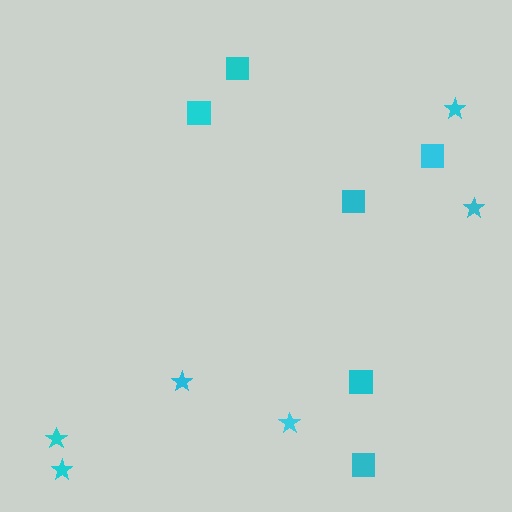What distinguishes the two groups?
There are 2 groups: one group of stars (6) and one group of squares (6).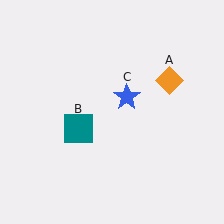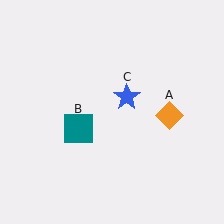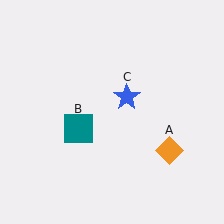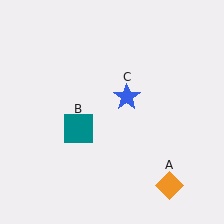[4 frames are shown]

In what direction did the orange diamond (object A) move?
The orange diamond (object A) moved down.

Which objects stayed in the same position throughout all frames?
Teal square (object B) and blue star (object C) remained stationary.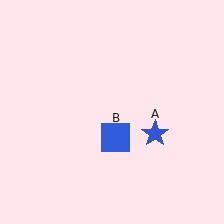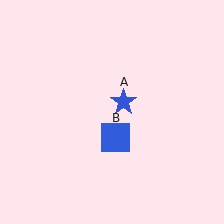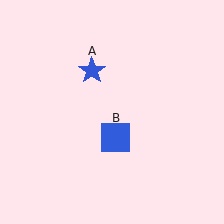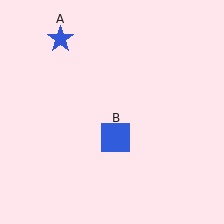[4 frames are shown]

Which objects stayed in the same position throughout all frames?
Blue square (object B) remained stationary.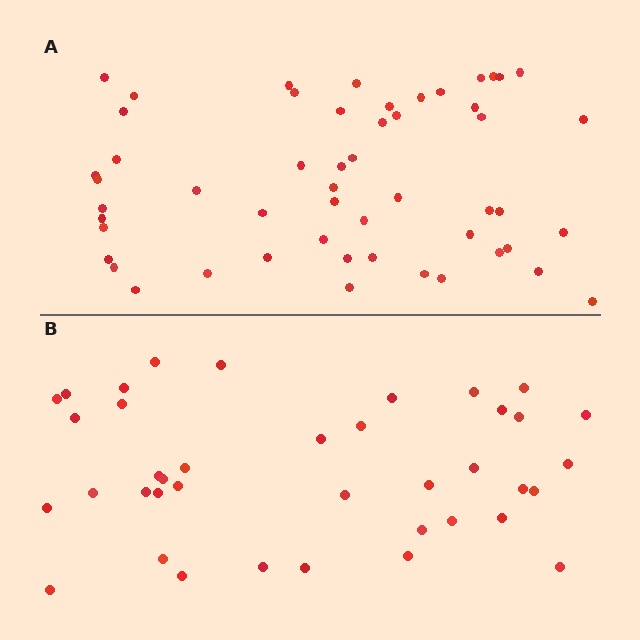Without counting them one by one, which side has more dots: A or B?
Region A (the top region) has more dots.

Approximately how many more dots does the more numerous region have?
Region A has approximately 15 more dots than region B.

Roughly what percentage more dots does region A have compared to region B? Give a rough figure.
About 35% more.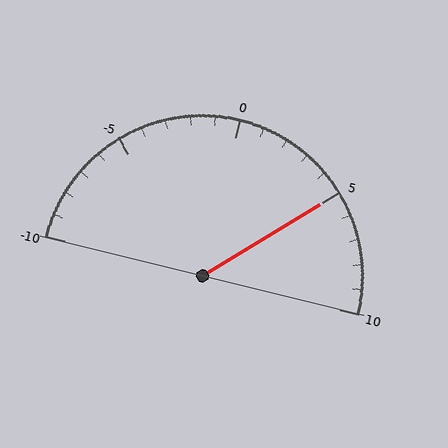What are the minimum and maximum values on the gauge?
The gauge ranges from -10 to 10.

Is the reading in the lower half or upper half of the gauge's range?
The reading is in the upper half of the range (-10 to 10).